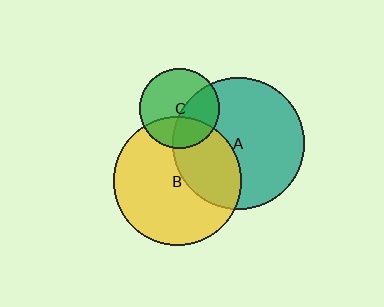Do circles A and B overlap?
Yes.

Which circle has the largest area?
Circle A (teal).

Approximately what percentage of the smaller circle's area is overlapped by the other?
Approximately 35%.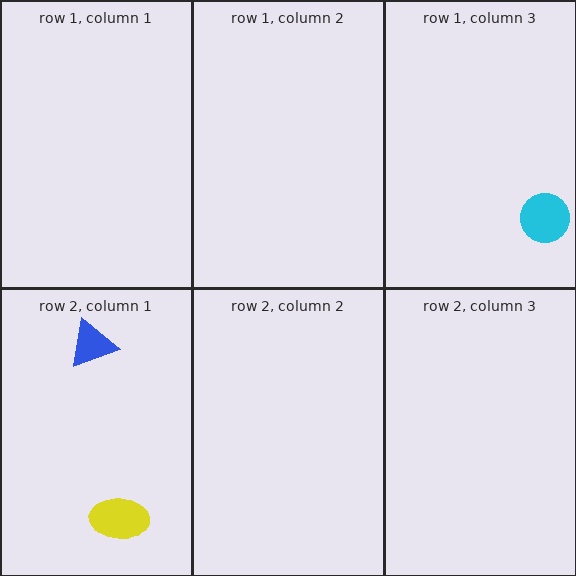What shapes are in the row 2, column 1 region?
The yellow ellipse, the blue triangle.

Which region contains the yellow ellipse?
The row 2, column 1 region.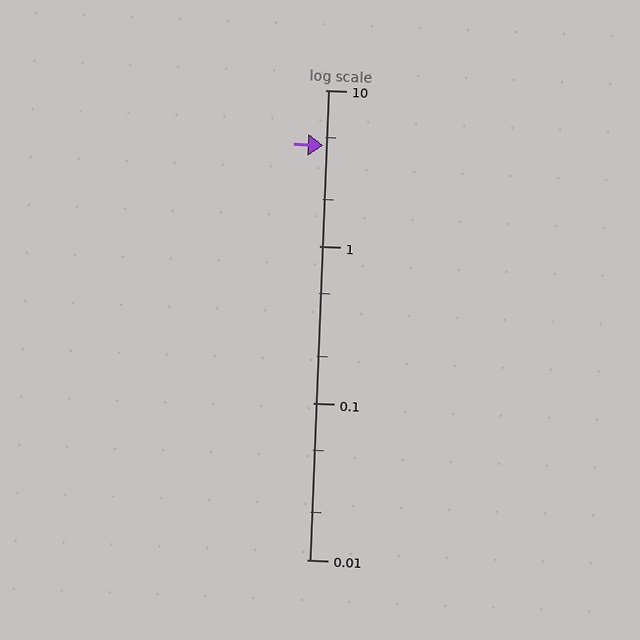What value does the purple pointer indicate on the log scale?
The pointer indicates approximately 4.4.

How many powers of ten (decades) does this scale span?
The scale spans 3 decades, from 0.01 to 10.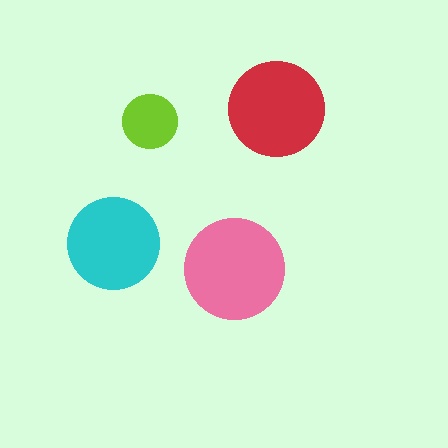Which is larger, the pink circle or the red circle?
The pink one.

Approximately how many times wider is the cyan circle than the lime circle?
About 1.5 times wider.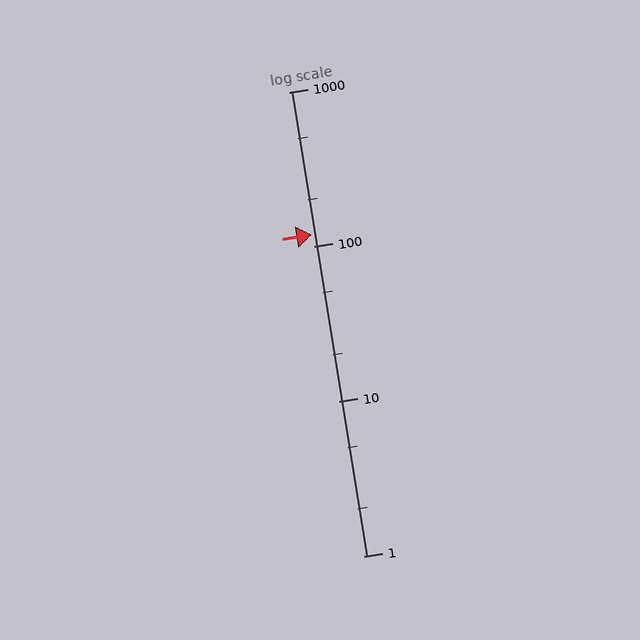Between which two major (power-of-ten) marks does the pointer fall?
The pointer is between 100 and 1000.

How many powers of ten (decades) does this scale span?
The scale spans 3 decades, from 1 to 1000.